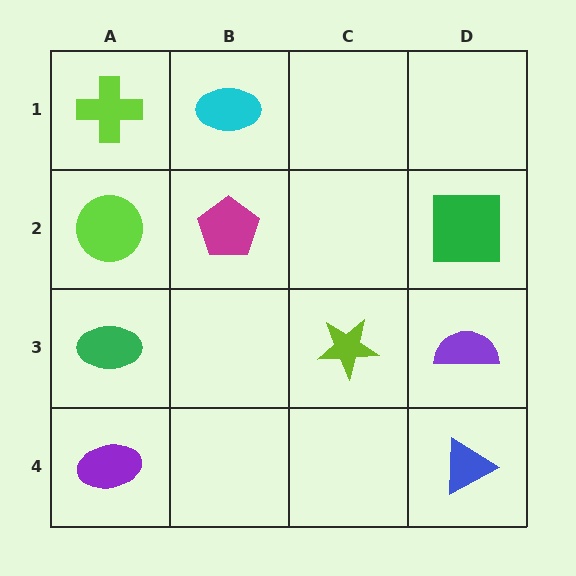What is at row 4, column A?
A purple ellipse.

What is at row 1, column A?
A lime cross.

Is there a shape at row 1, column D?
No, that cell is empty.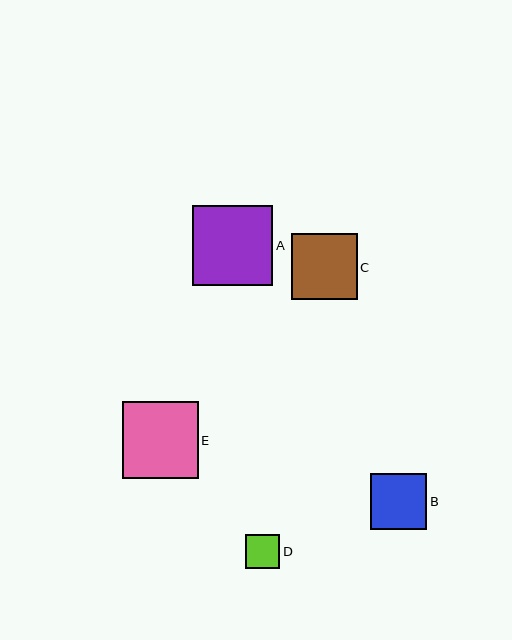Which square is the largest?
Square A is the largest with a size of approximately 80 pixels.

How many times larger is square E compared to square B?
Square E is approximately 1.4 times the size of square B.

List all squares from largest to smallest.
From largest to smallest: A, E, C, B, D.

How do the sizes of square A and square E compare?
Square A and square E are approximately the same size.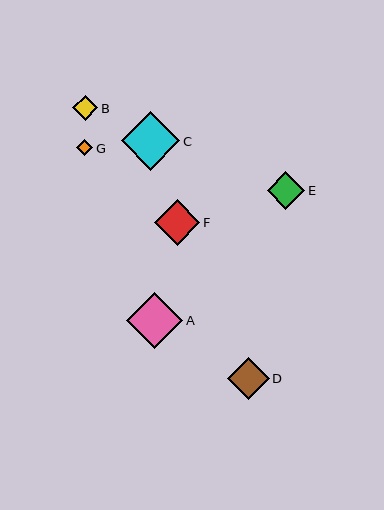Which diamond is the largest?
Diamond C is the largest with a size of approximately 58 pixels.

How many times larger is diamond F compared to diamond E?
Diamond F is approximately 1.2 times the size of diamond E.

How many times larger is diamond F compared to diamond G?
Diamond F is approximately 2.8 times the size of diamond G.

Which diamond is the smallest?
Diamond G is the smallest with a size of approximately 16 pixels.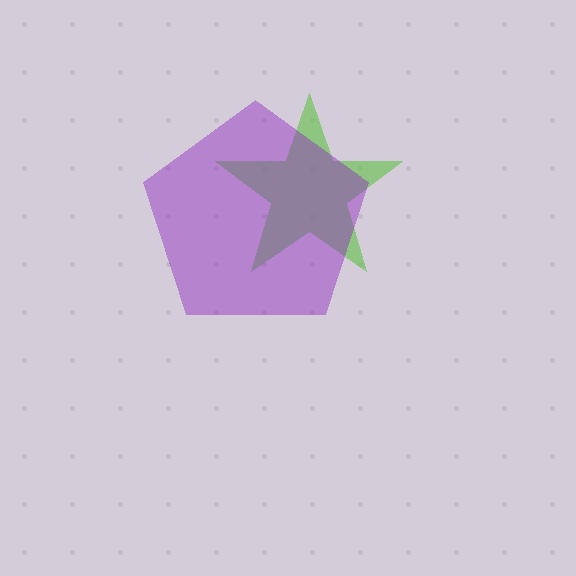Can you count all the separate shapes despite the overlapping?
Yes, there are 2 separate shapes.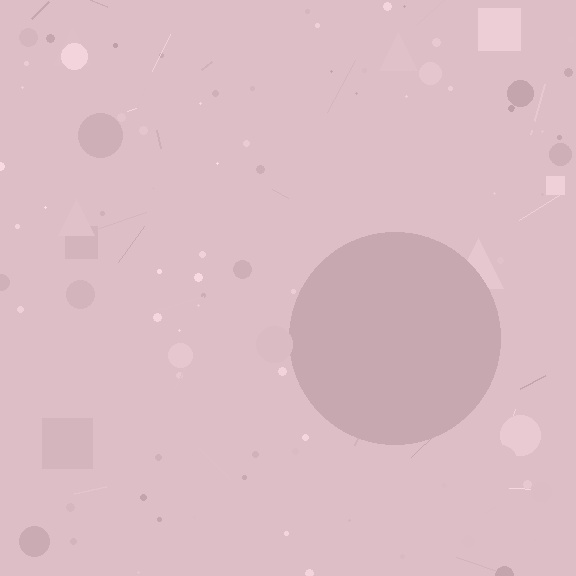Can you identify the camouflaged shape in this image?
The camouflaged shape is a circle.